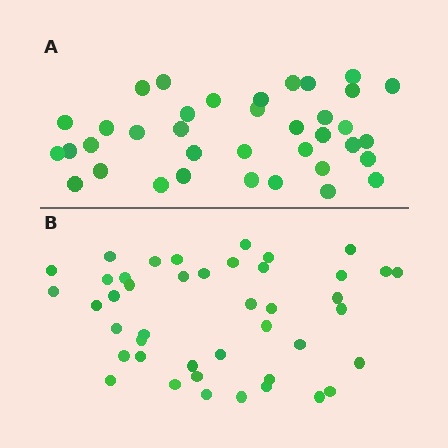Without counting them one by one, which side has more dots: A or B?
Region B (the bottom region) has more dots.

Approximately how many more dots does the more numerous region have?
Region B has about 6 more dots than region A.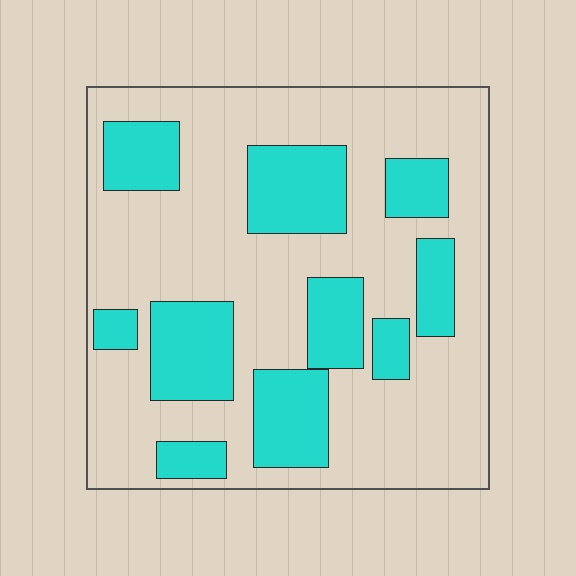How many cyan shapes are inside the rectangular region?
10.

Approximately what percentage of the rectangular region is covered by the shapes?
Approximately 30%.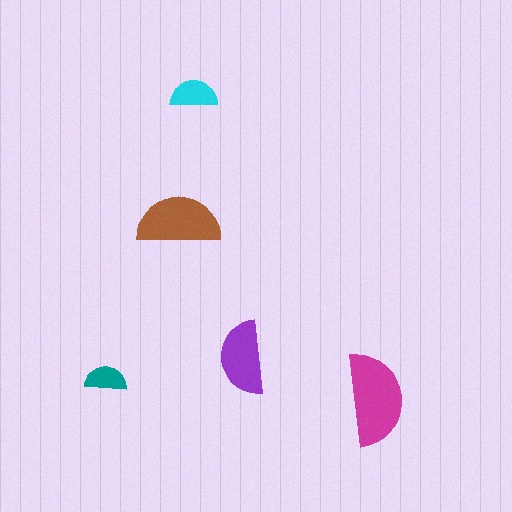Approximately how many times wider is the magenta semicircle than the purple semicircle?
About 1.5 times wider.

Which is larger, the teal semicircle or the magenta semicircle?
The magenta one.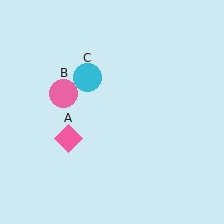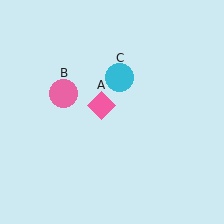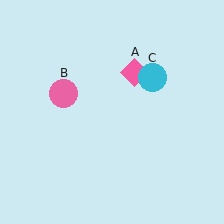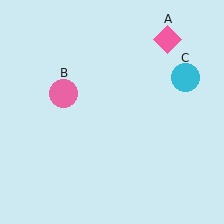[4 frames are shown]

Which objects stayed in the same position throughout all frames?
Pink circle (object B) remained stationary.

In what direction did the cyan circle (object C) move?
The cyan circle (object C) moved right.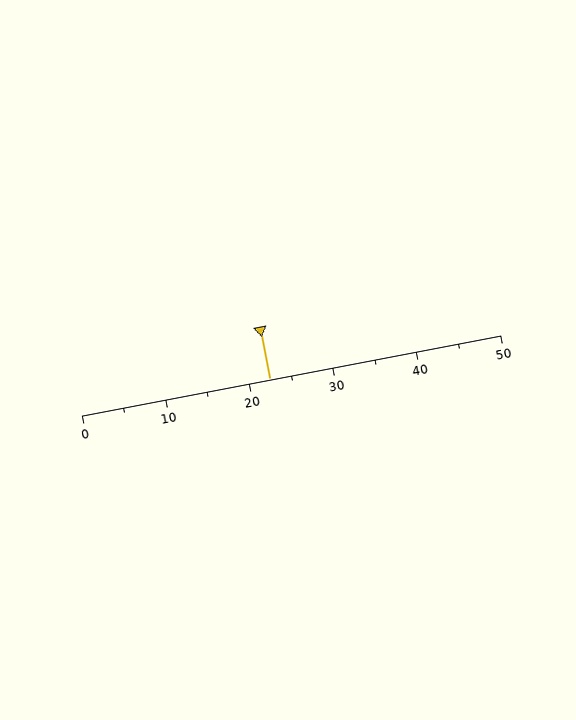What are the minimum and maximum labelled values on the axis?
The axis runs from 0 to 50.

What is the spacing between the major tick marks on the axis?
The major ticks are spaced 10 apart.